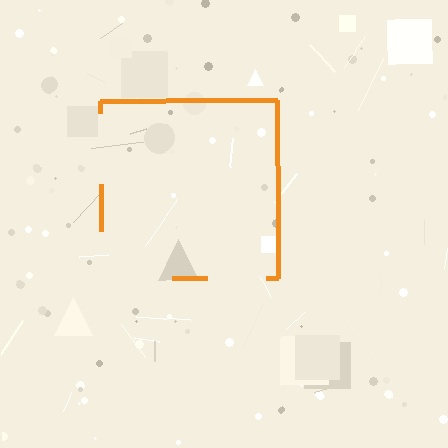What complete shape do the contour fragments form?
The contour fragments form a square.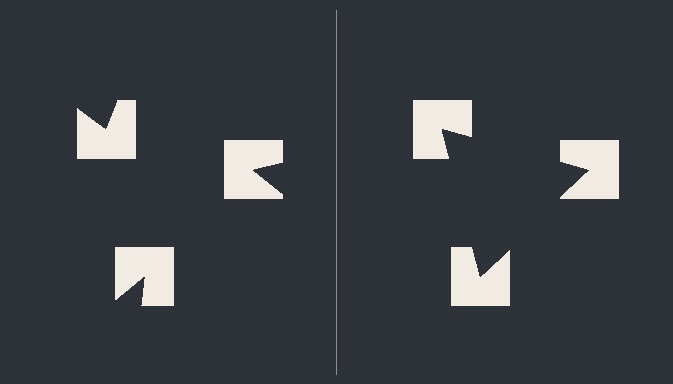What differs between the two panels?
The notched squares are positioned identically on both sides; only the wedge orientations differ. On the right they align to a triangle; on the left they are misaligned.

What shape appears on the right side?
An illusory triangle.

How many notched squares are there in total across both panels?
6 — 3 on each side.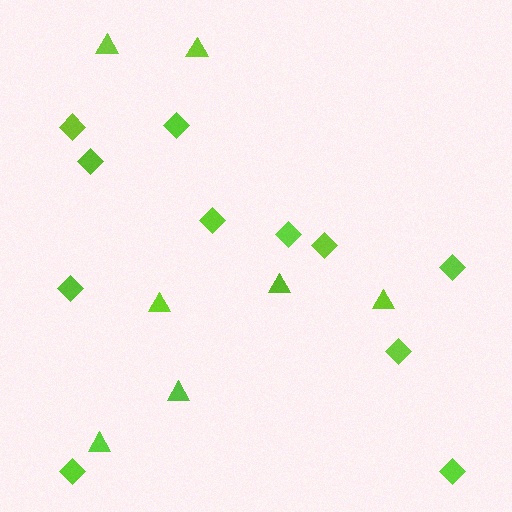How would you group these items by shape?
There are 2 groups: one group of triangles (7) and one group of diamonds (11).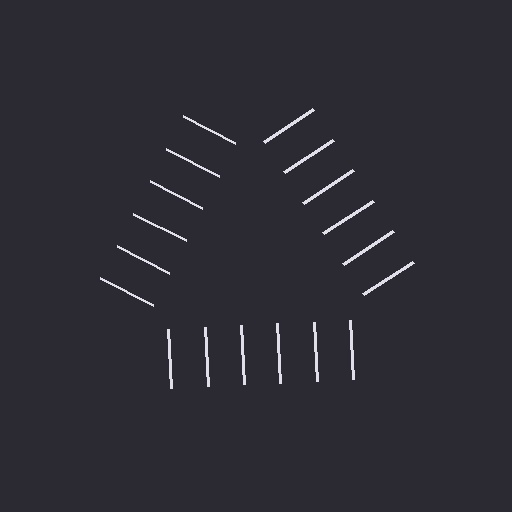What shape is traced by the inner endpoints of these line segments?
An illusory triangle — the line segments terminate on its edges but no continuous stroke is drawn.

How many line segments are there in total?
18 — 6 along each of the 3 edges.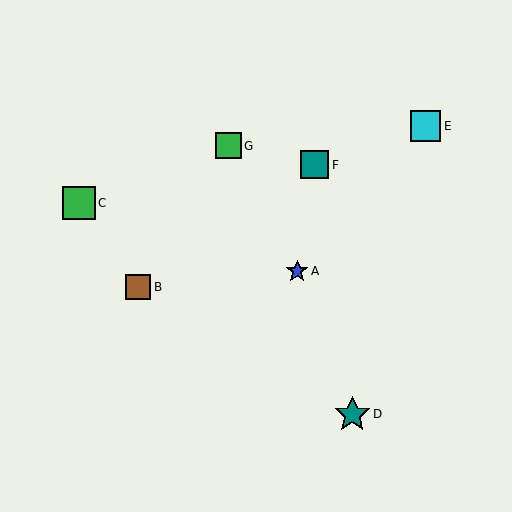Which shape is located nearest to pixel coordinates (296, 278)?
The blue star (labeled A) at (297, 271) is nearest to that location.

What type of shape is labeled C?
Shape C is a green square.